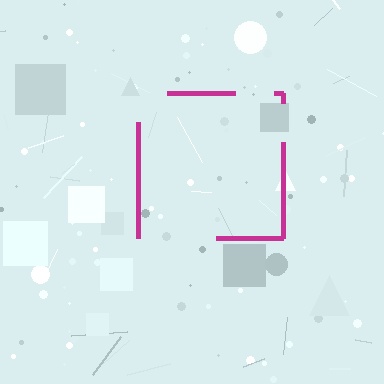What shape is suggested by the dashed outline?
The dashed outline suggests a square.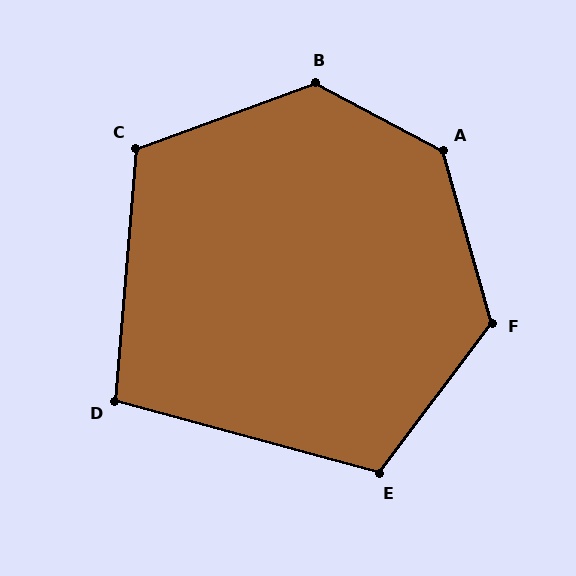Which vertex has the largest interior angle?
A, at approximately 134 degrees.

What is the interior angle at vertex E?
Approximately 112 degrees (obtuse).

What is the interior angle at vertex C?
Approximately 115 degrees (obtuse).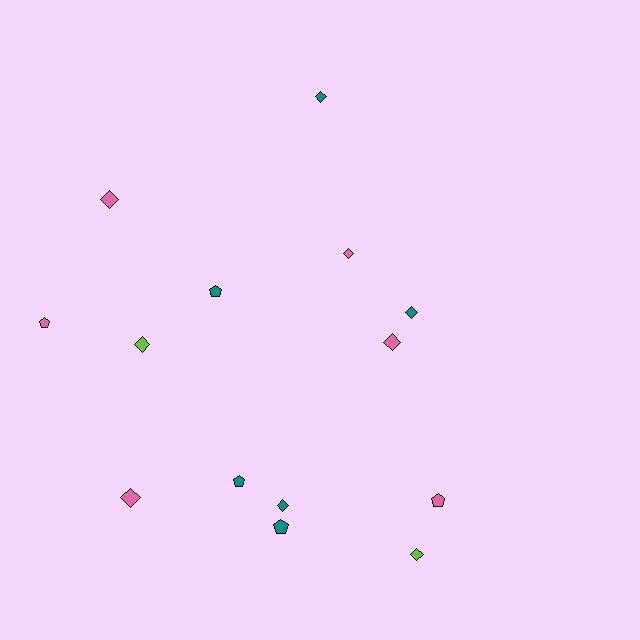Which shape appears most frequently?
Diamond, with 9 objects.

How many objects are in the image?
There are 14 objects.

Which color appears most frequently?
Pink, with 6 objects.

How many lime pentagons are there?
There are no lime pentagons.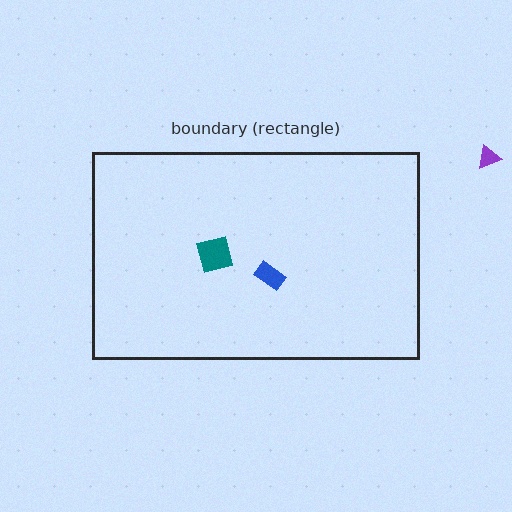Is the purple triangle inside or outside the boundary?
Outside.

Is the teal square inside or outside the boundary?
Inside.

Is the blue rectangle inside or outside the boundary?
Inside.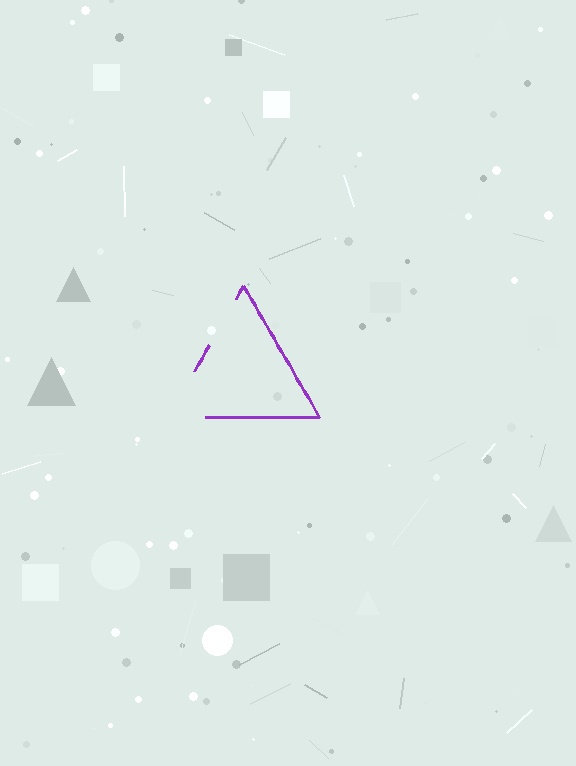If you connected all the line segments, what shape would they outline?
They would outline a triangle.